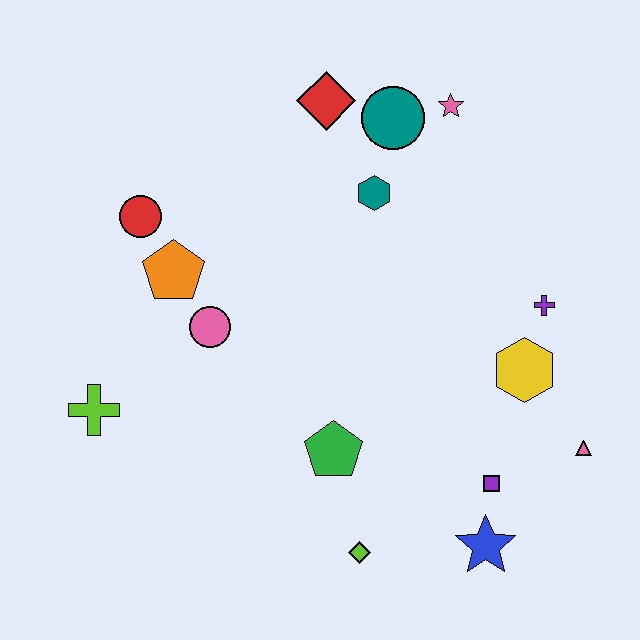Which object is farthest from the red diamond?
The blue star is farthest from the red diamond.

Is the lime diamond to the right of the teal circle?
No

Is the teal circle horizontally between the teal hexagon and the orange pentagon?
No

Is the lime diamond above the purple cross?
No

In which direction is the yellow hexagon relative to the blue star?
The yellow hexagon is above the blue star.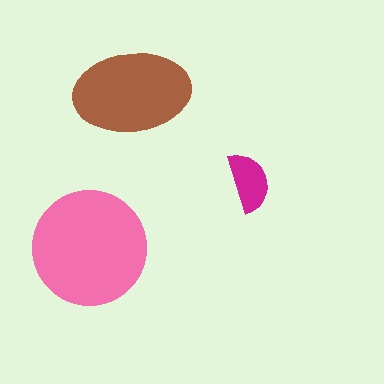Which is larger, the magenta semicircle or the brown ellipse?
The brown ellipse.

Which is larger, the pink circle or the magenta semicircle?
The pink circle.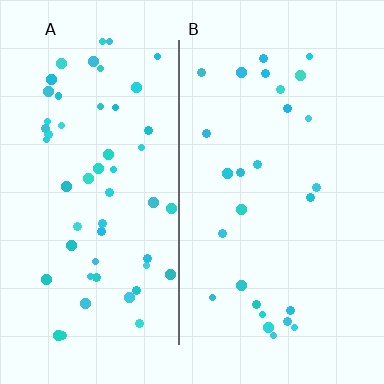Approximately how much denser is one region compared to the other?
Approximately 2.1× — region A over region B.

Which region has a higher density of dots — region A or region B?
A (the left).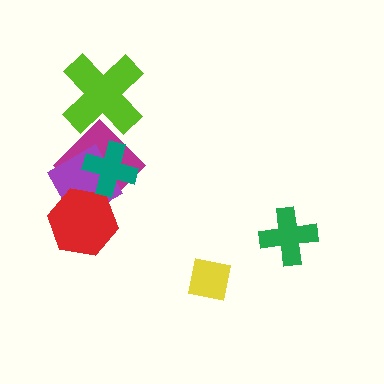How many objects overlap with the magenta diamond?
4 objects overlap with the magenta diamond.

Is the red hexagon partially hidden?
No, no other shape covers it.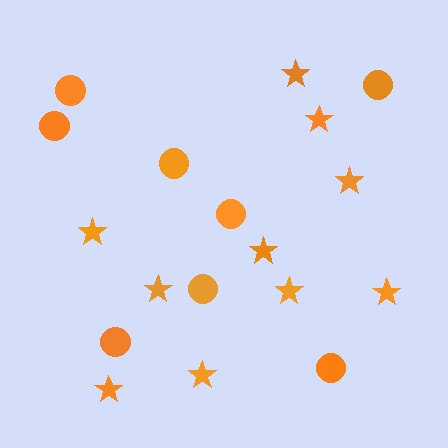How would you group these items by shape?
There are 2 groups: one group of stars (10) and one group of circles (8).